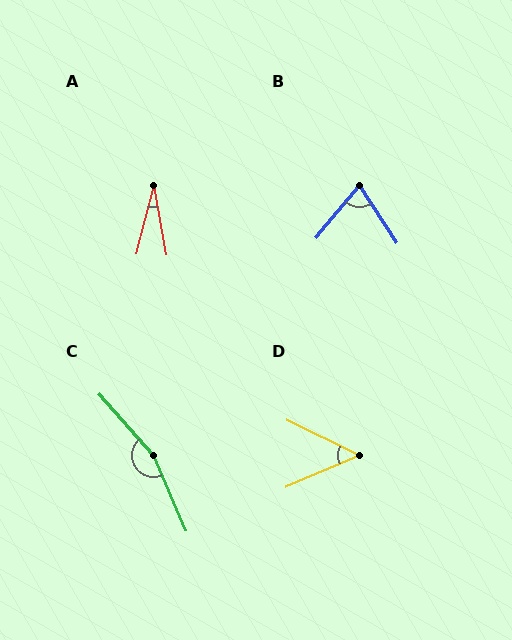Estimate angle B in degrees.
Approximately 72 degrees.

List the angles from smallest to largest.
A (25°), D (49°), B (72°), C (162°).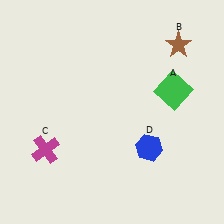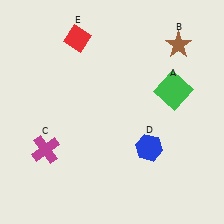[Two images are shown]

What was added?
A red diamond (E) was added in Image 2.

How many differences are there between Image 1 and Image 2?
There is 1 difference between the two images.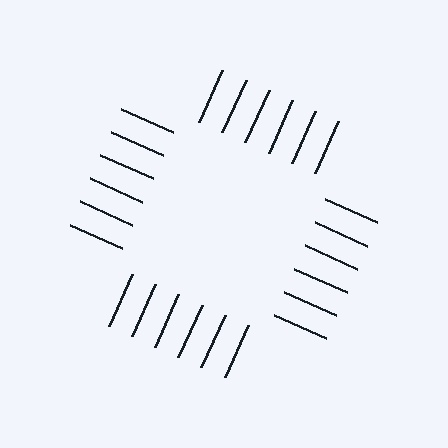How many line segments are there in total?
24 — 6 along each of the 4 edges.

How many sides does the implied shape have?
4 sides — the line-ends trace a square.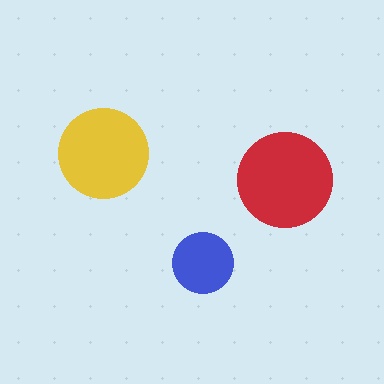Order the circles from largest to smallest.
the red one, the yellow one, the blue one.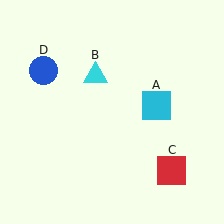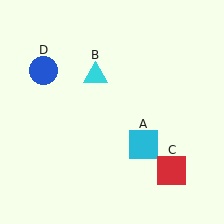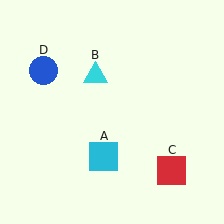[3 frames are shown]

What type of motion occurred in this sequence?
The cyan square (object A) rotated clockwise around the center of the scene.